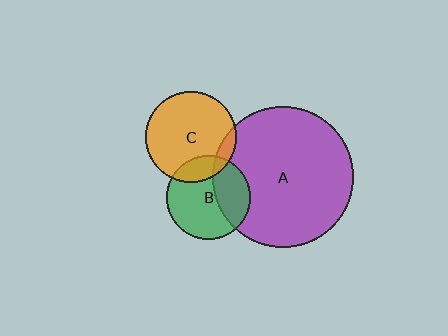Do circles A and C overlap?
Yes.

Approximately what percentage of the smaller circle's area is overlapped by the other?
Approximately 10%.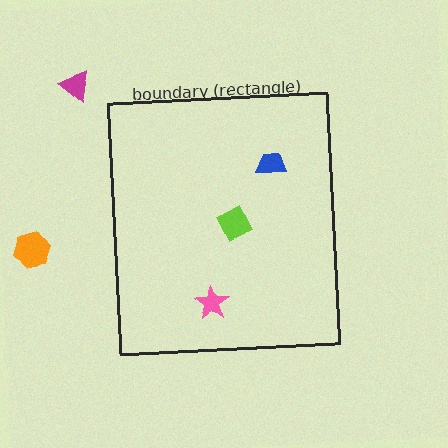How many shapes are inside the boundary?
3 inside, 2 outside.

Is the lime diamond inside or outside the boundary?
Inside.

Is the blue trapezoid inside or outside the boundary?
Inside.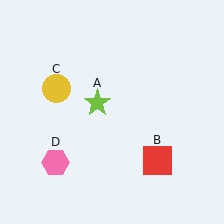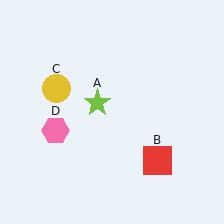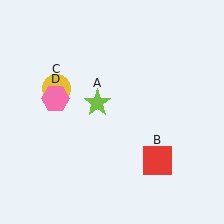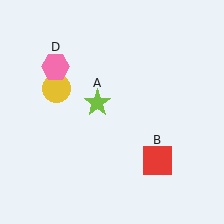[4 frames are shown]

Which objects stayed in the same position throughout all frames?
Lime star (object A) and red square (object B) and yellow circle (object C) remained stationary.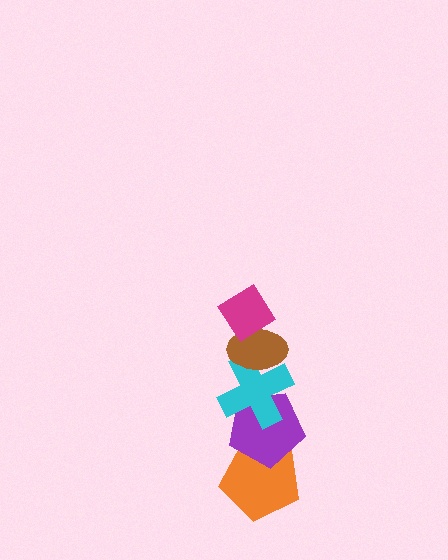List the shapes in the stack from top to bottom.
From top to bottom: the magenta diamond, the brown ellipse, the cyan cross, the purple pentagon, the orange pentagon.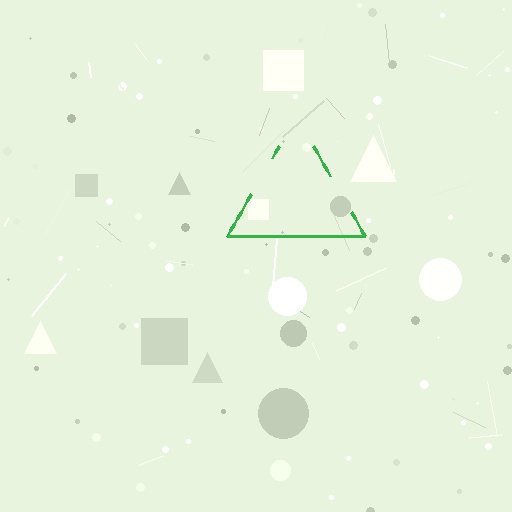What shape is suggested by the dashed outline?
The dashed outline suggests a triangle.